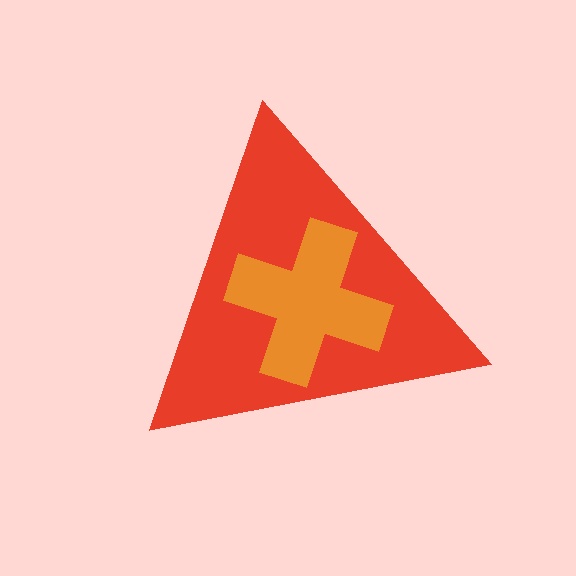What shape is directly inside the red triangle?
The orange cross.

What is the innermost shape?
The orange cross.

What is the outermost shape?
The red triangle.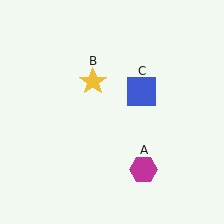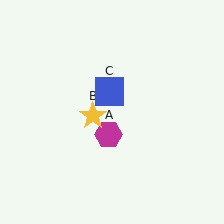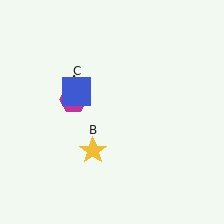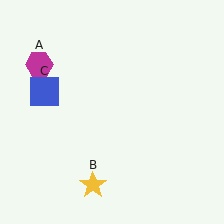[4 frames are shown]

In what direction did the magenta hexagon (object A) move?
The magenta hexagon (object A) moved up and to the left.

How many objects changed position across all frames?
3 objects changed position: magenta hexagon (object A), yellow star (object B), blue square (object C).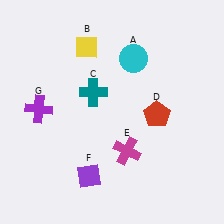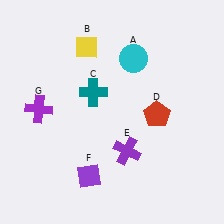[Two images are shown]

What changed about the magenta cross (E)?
In Image 1, E is magenta. In Image 2, it changed to purple.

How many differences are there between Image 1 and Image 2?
There is 1 difference between the two images.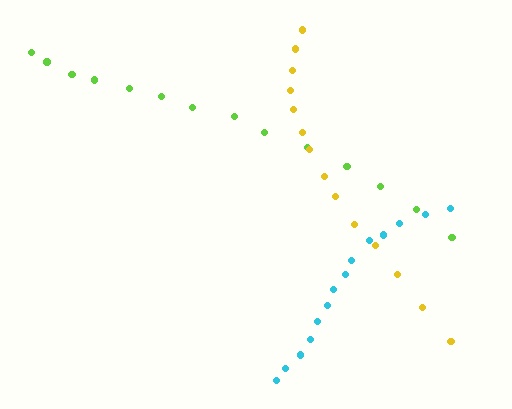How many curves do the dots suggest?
There are 3 distinct paths.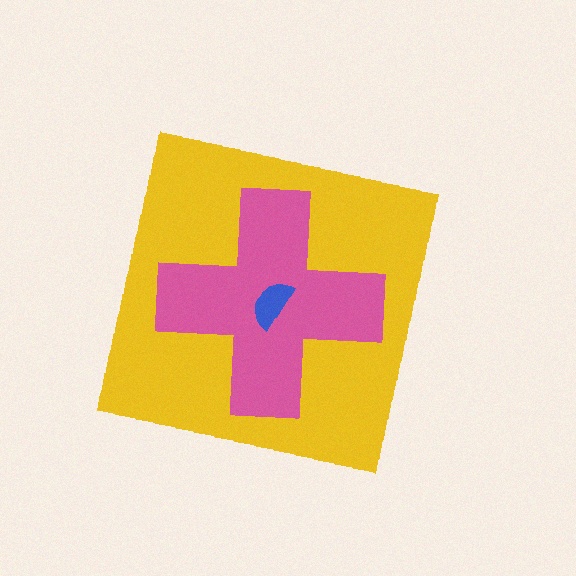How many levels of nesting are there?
3.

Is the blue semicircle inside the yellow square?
Yes.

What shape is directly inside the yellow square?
The pink cross.